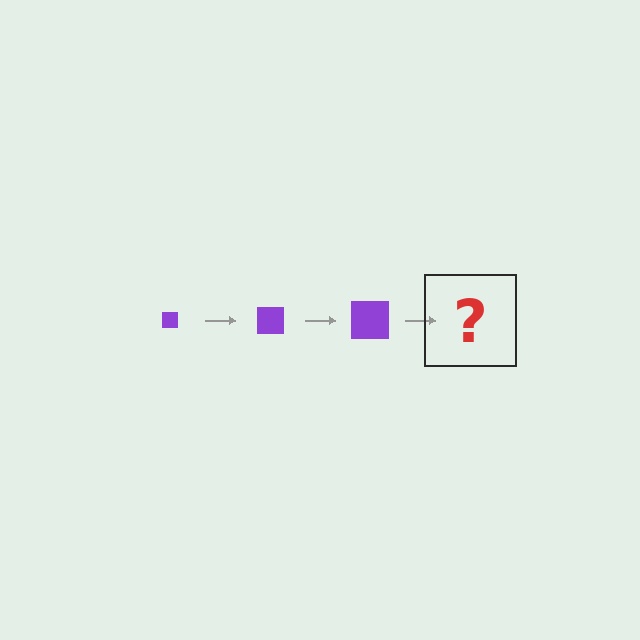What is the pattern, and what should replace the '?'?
The pattern is that the square gets progressively larger each step. The '?' should be a purple square, larger than the previous one.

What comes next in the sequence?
The next element should be a purple square, larger than the previous one.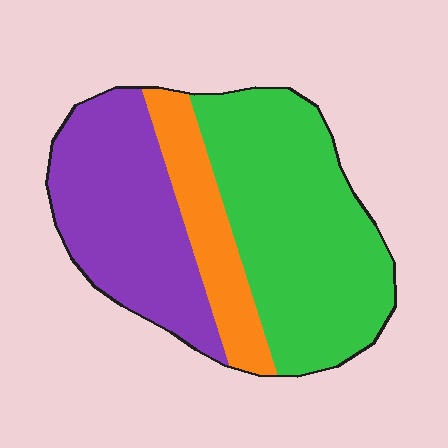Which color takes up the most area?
Green, at roughly 50%.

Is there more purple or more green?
Green.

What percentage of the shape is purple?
Purple covers 35% of the shape.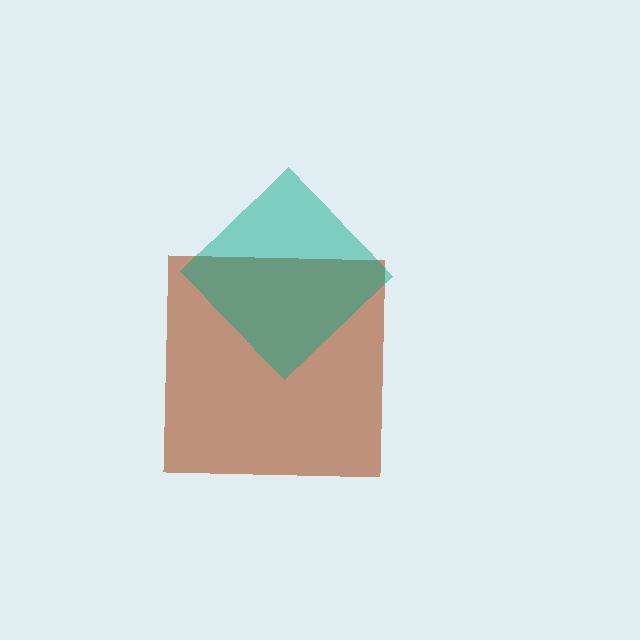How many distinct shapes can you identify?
There are 2 distinct shapes: a brown square, a teal diamond.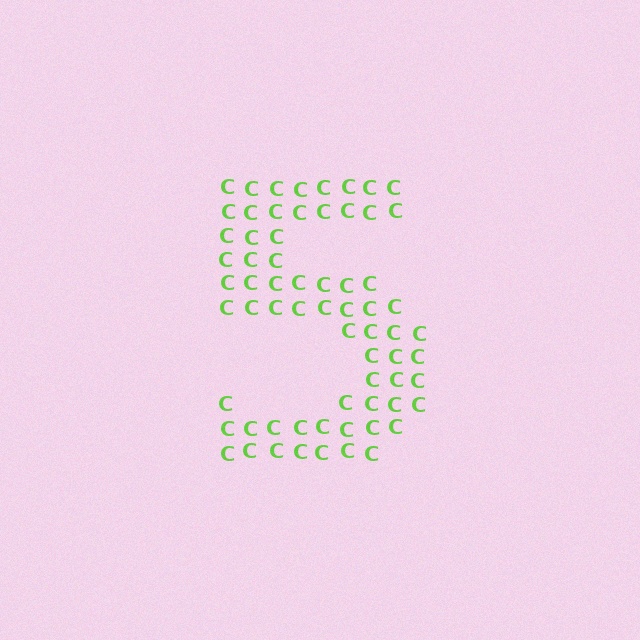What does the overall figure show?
The overall figure shows the digit 5.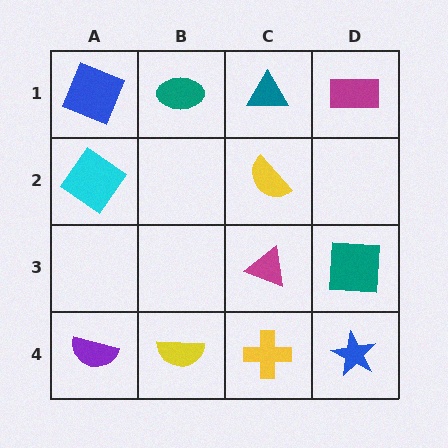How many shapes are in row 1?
4 shapes.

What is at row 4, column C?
A yellow cross.